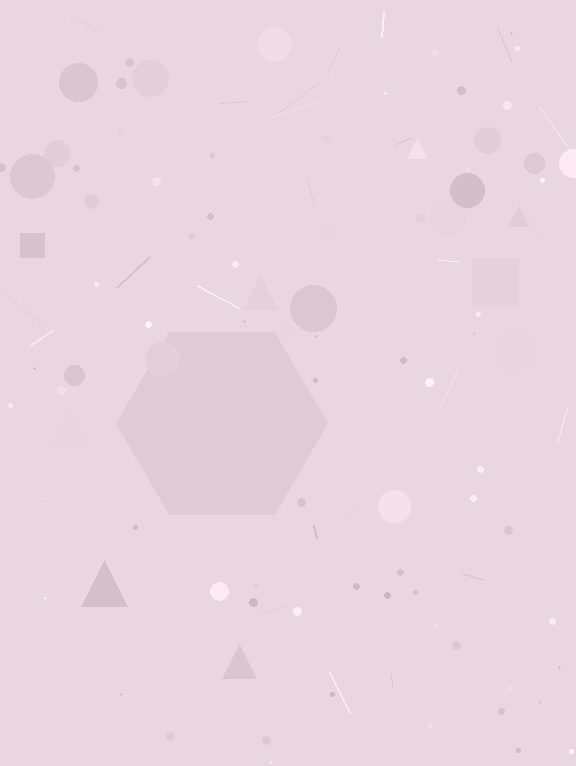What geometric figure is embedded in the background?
A hexagon is embedded in the background.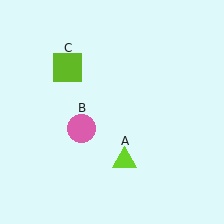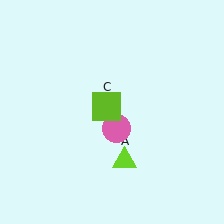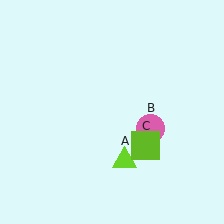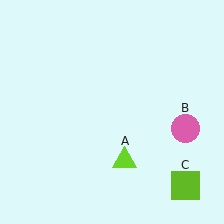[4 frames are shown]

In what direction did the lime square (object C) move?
The lime square (object C) moved down and to the right.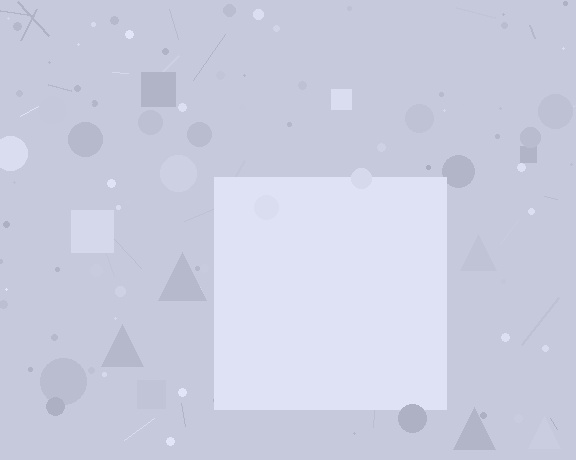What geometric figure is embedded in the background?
A square is embedded in the background.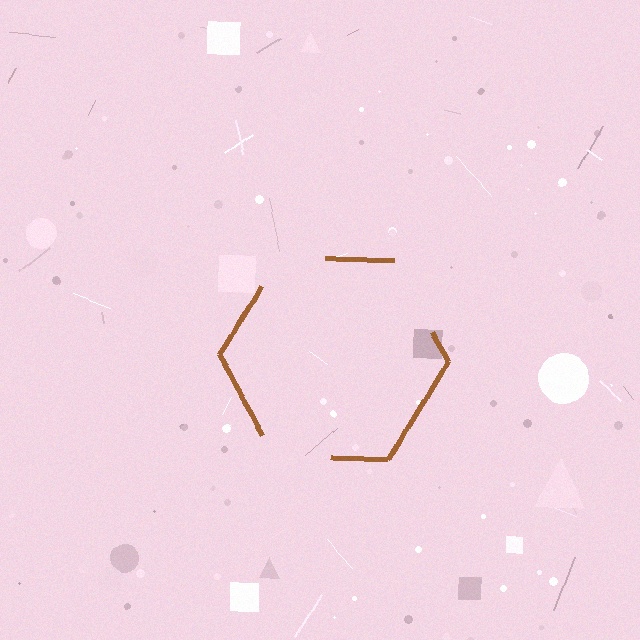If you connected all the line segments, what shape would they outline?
They would outline a hexagon.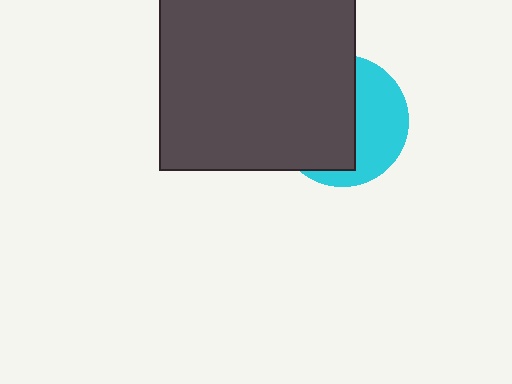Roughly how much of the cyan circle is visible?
A small part of it is visible (roughly 42%).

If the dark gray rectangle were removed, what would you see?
You would see the complete cyan circle.